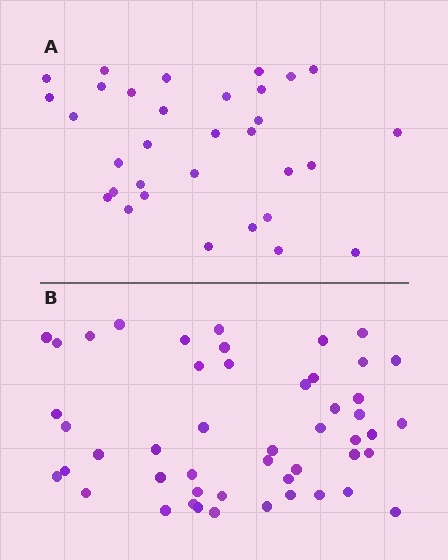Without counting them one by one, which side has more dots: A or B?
Region B (the bottom region) has more dots.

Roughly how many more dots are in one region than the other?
Region B has approximately 15 more dots than region A.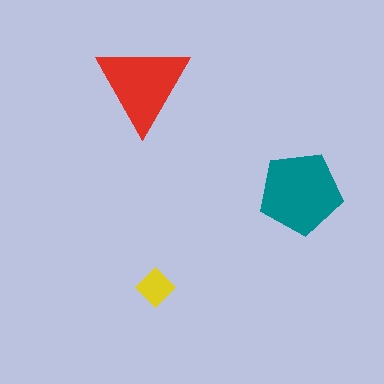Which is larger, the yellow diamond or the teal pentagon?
The teal pentagon.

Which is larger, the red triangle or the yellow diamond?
The red triangle.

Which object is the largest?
The teal pentagon.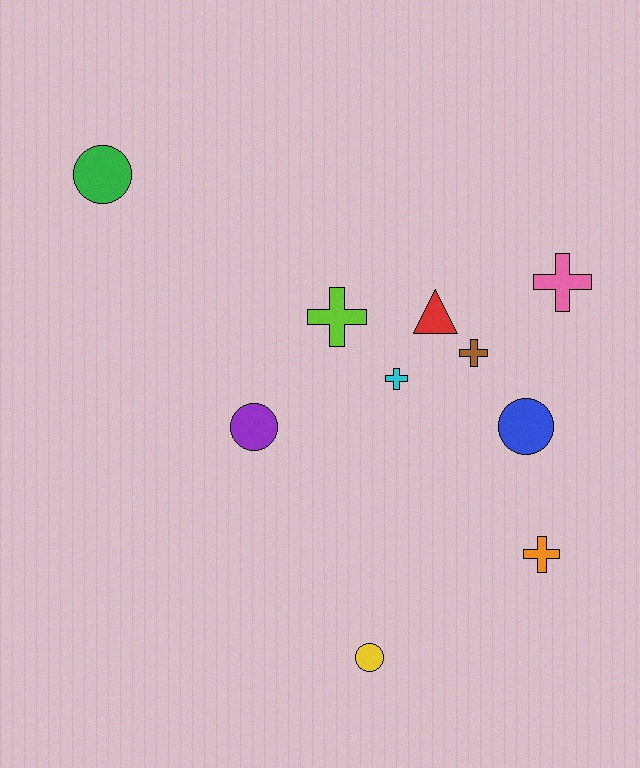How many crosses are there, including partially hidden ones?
There are 5 crosses.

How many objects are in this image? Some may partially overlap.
There are 10 objects.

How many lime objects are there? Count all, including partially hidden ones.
There is 1 lime object.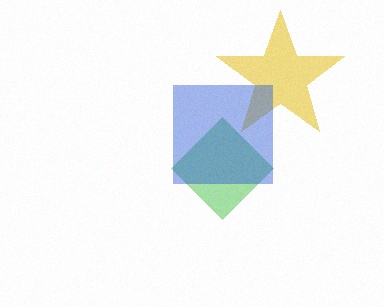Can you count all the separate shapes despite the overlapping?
Yes, there are 3 separate shapes.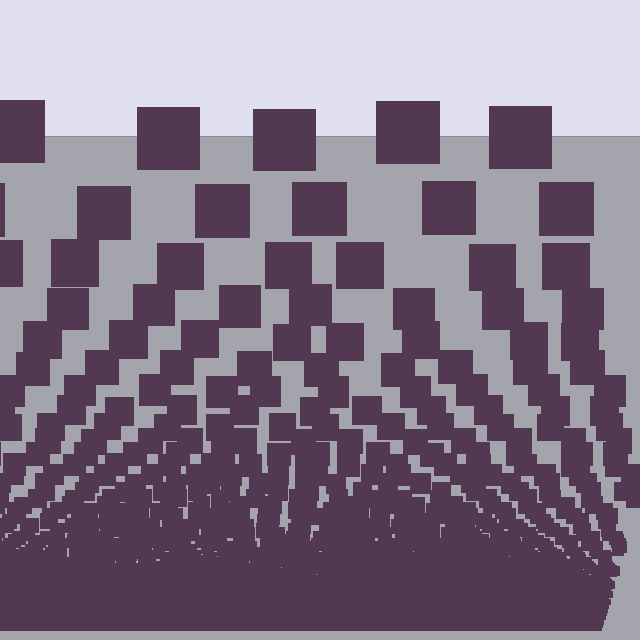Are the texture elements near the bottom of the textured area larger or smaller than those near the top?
Smaller. The gradient is inverted — elements near the bottom are smaller and denser.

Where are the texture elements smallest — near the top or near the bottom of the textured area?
Near the bottom.